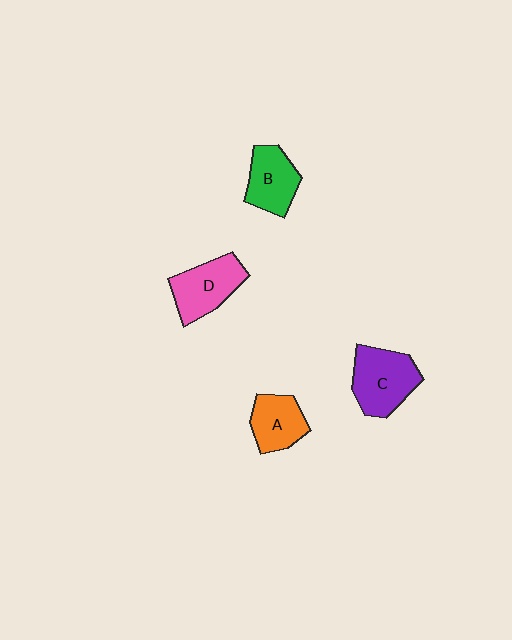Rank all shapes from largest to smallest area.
From largest to smallest: C (purple), D (pink), B (green), A (orange).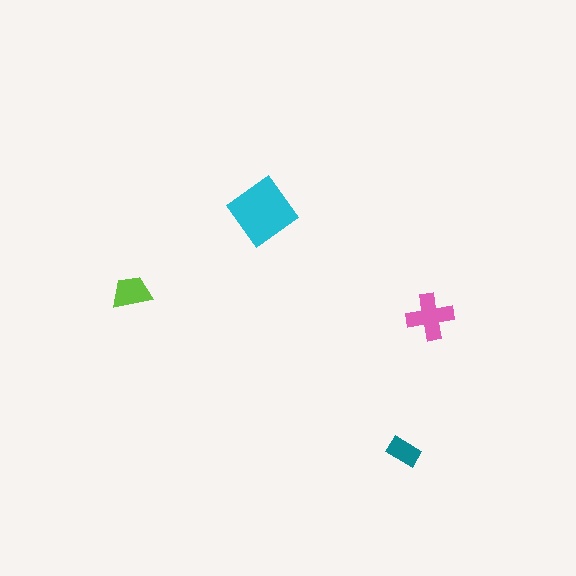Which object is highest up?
The cyan diamond is topmost.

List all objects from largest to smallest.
The cyan diamond, the pink cross, the lime trapezoid, the teal rectangle.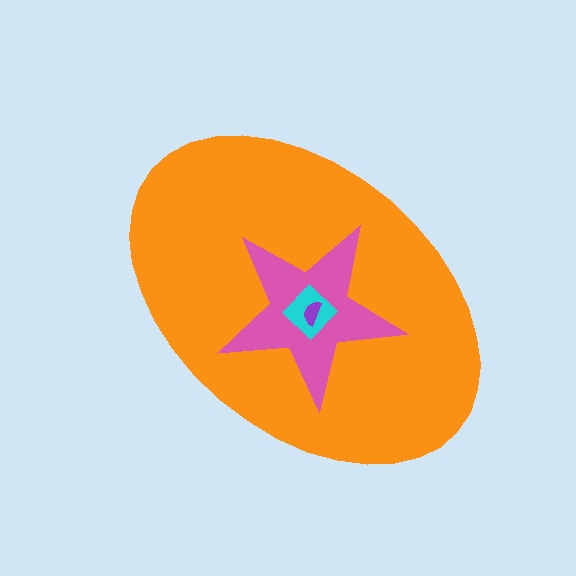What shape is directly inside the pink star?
The cyan diamond.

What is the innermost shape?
The purple semicircle.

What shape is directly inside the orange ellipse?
The pink star.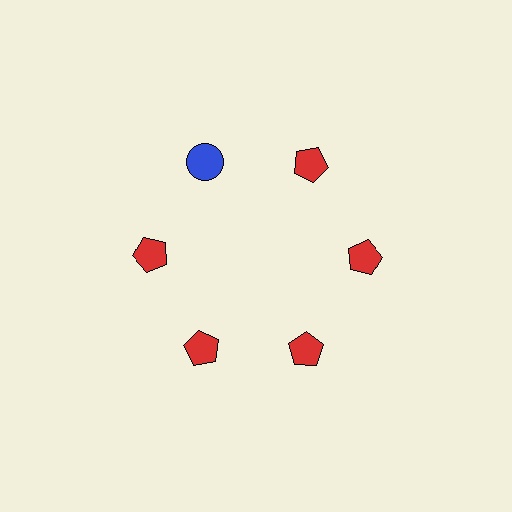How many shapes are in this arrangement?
There are 6 shapes arranged in a ring pattern.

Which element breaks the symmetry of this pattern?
The blue circle at roughly the 11 o'clock position breaks the symmetry. All other shapes are red pentagons.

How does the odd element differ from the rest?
It differs in both color (blue instead of red) and shape (circle instead of pentagon).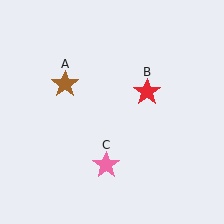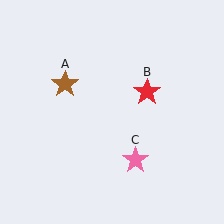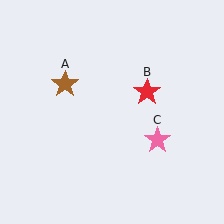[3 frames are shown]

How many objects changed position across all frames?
1 object changed position: pink star (object C).